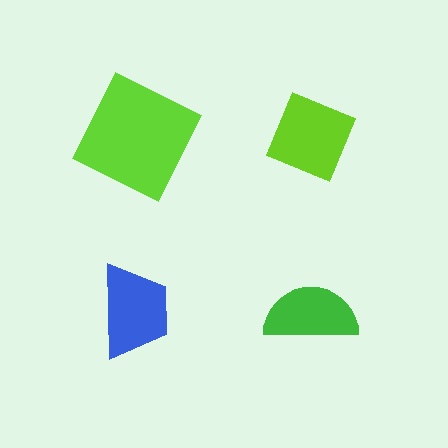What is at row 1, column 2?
A lime diamond.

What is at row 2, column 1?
A blue trapezoid.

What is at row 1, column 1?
A lime square.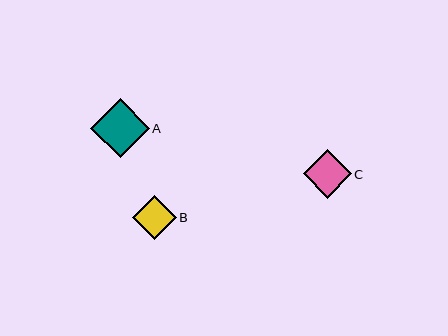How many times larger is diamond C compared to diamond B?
Diamond C is approximately 1.1 times the size of diamond B.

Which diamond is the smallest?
Diamond B is the smallest with a size of approximately 44 pixels.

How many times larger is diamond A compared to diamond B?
Diamond A is approximately 1.3 times the size of diamond B.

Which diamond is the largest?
Diamond A is the largest with a size of approximately 59 pixels.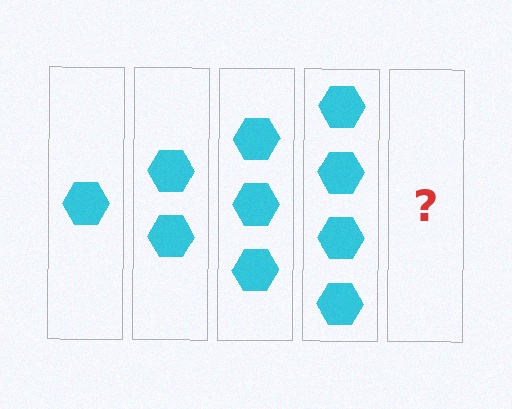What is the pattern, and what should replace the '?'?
The pattern is that each step adds one more hexagon. The '?' should be 5 hexagons.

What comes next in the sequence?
The next element should be 5 hexagons.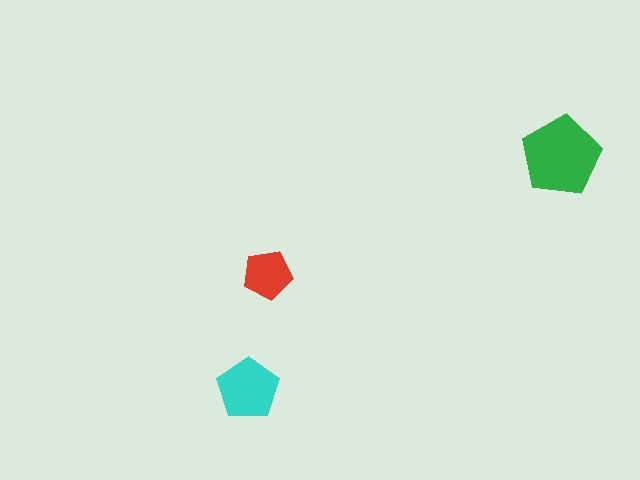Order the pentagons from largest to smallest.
the green one, the cyan one, the red one.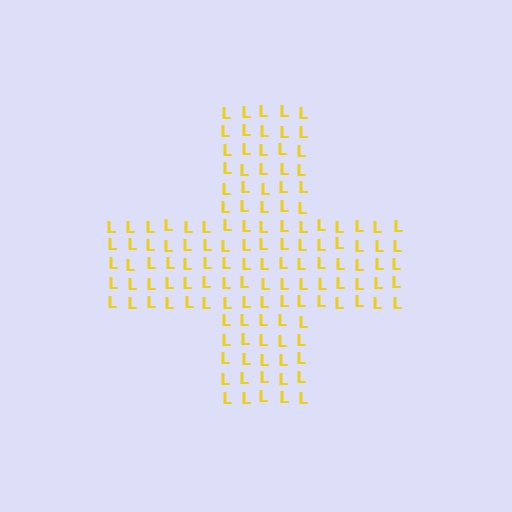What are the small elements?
The small elements are letter L's.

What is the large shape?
The large shape is a cross.